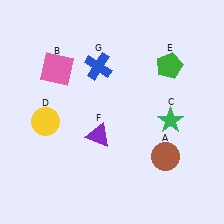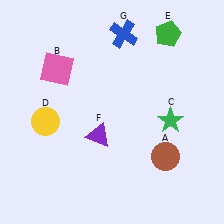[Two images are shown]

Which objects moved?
The objects that moved are: the green pentagon (E), the blue cross (G).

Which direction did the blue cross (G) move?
The blue cross (G) moved up.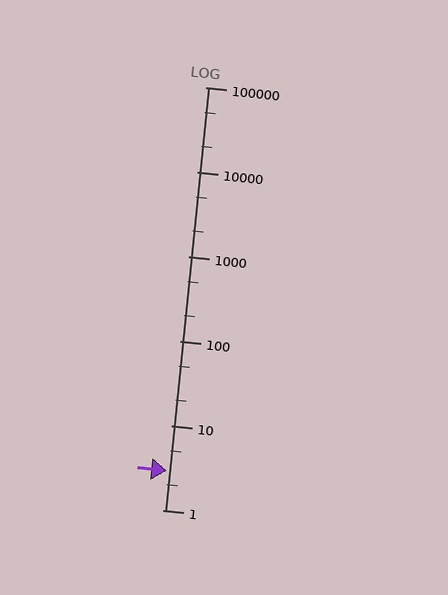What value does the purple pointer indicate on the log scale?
The pointer indicates approximately 2.9.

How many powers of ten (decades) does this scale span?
The scale spans 5 decades, from 1 to 100000.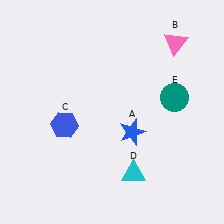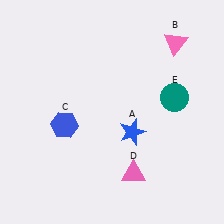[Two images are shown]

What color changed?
The triangle (D) changed from cyan in Image 1 to pink in Image 2.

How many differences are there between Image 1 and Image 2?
There is 1 difference between the two images.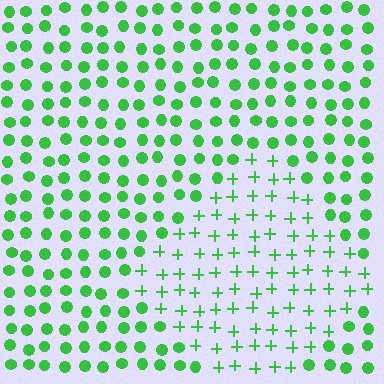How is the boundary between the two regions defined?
The boundary is defined by a change in element shape: plus signs inside vs. circles outside. All elements share the same color and spacing.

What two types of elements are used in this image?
The image uses plus signs inside the diamond region and circles outside it.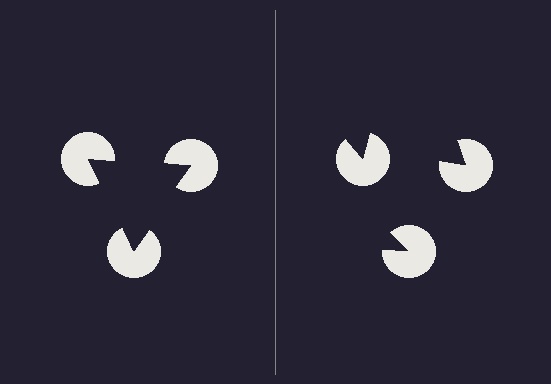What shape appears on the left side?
An illusory triangle.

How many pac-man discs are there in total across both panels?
6 — 3 on each side.